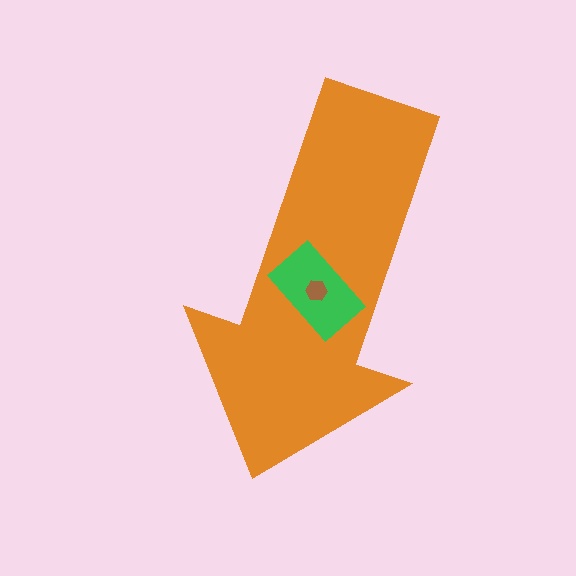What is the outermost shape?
The orange arrow.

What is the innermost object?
The brown hexagon.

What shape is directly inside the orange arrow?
The green rectangle.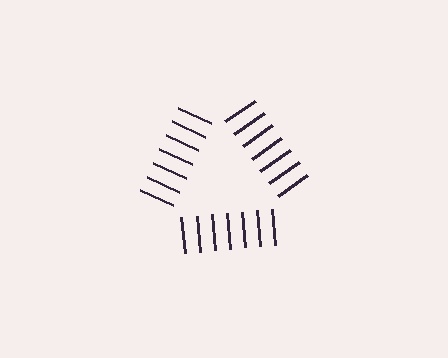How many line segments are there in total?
21 — 7 along each of the 3 edges.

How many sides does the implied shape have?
3 sides — the line-ends trace a triangle.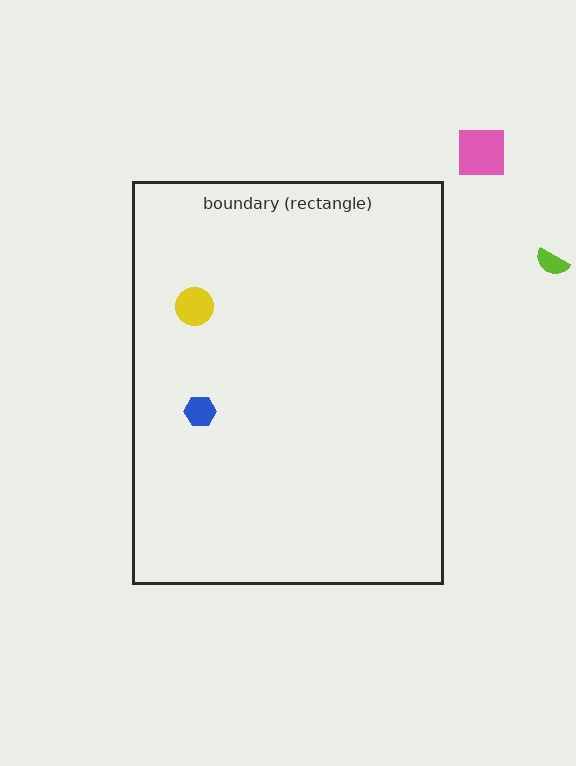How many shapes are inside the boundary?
2 inside, 2 outside.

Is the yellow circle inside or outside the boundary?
Inside.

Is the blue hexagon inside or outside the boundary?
Inside.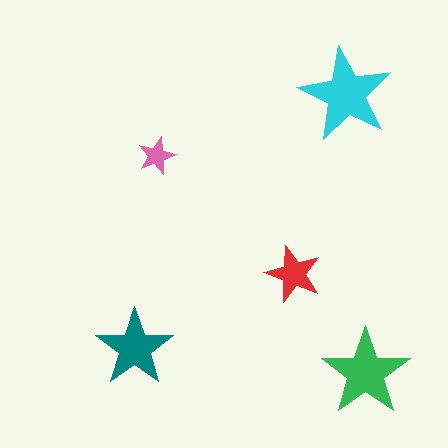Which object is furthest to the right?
The green star is rightmost.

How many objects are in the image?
There are 5 objects in the image.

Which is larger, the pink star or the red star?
The red one.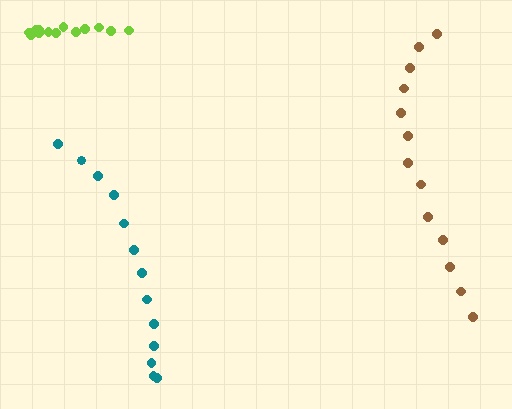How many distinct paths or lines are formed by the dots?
There are 3 distinct paths.